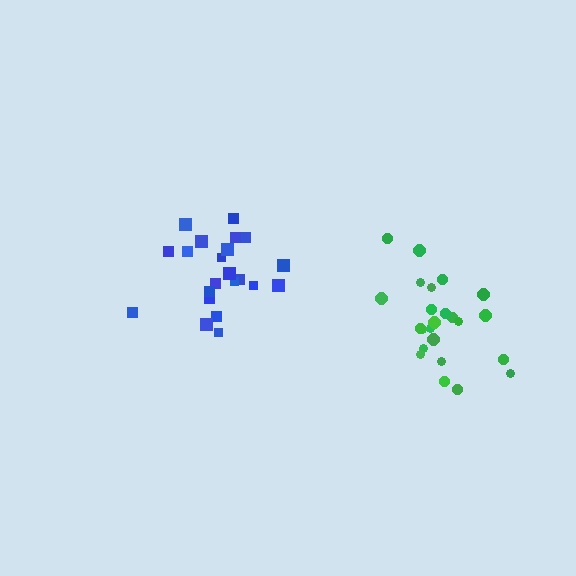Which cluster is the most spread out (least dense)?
Blue.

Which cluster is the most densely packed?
Green.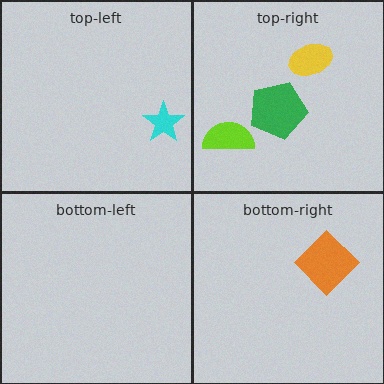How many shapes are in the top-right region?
3.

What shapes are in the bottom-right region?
The orange diamond.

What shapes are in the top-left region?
The cyan star.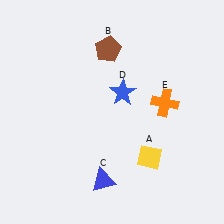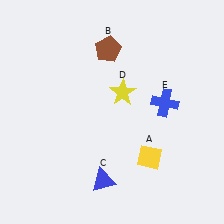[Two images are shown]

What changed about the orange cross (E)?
In Image 1, E is orange. In Image 2, it changed to blue.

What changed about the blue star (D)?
In Image 1, D is blue. In Image 2, it changed to yellow.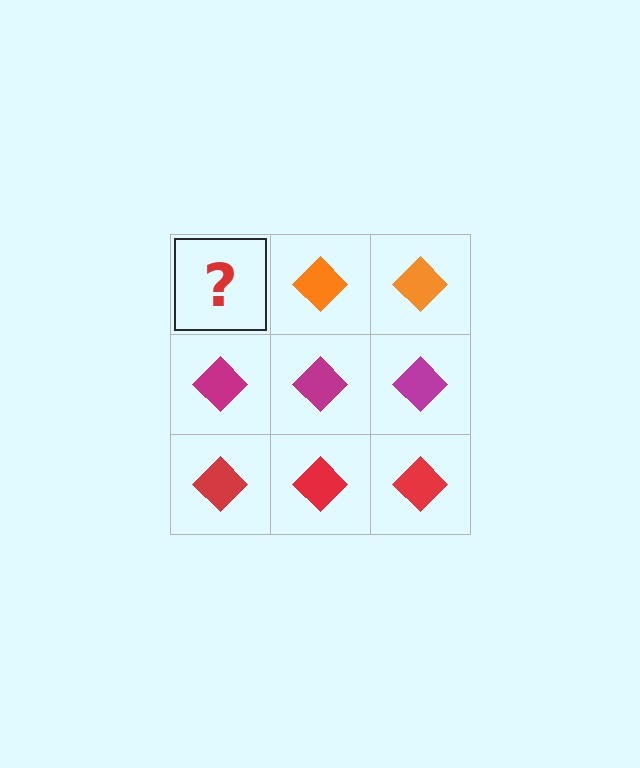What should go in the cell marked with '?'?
The missing cell should contain an orange diamond.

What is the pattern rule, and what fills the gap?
The rule is that each row has a consistent color. The gap should be filled with an orange diamond.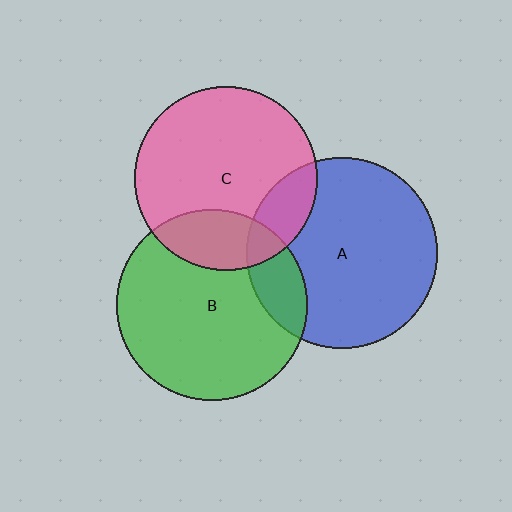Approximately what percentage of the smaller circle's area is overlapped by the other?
Approximately 20%.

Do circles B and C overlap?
Yes.